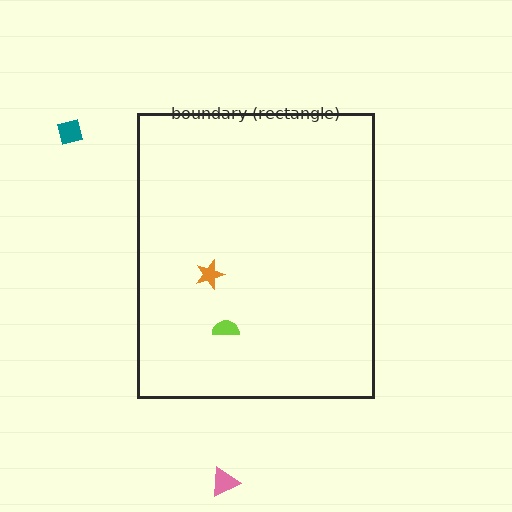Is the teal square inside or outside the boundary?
Outside.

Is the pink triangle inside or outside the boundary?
Outside.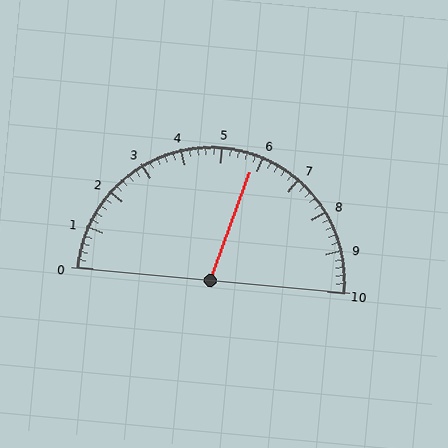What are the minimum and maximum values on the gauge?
The gauge ranges from 0 to 10.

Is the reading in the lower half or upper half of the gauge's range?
The reading is in the upper half of the range (0 to 10).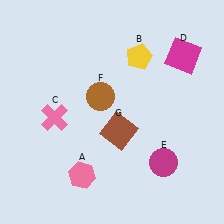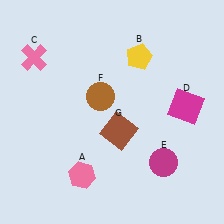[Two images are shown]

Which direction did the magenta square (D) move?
The magenta square (D) moved down.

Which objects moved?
The objects that moved are: the pink cross (C), the magenta square (D).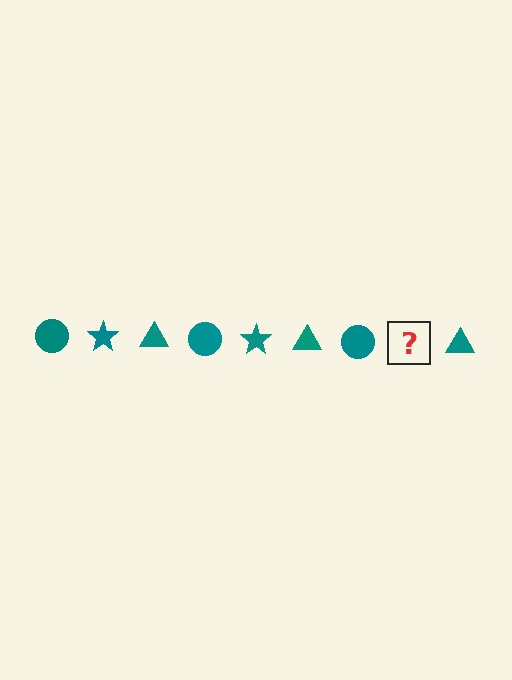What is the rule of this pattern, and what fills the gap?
The rule is that the pattern cycles through circle, star, triangle shapes in teal. The gap should be filled with a teal star.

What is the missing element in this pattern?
The missing element is a teal star.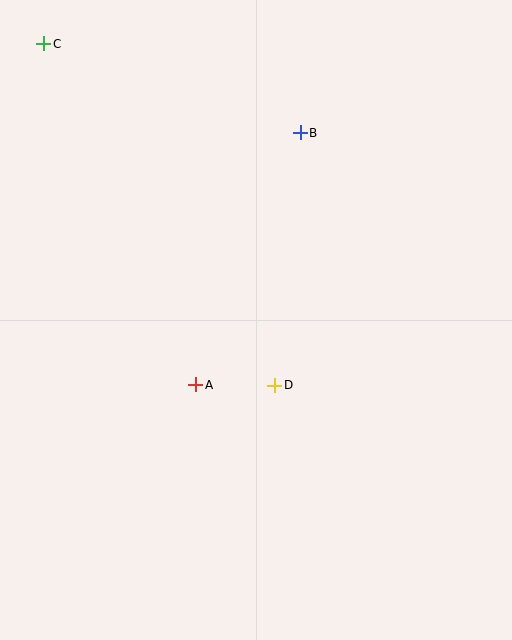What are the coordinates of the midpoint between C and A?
The midpoint between C and A is at (120, 214).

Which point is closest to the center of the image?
Point D at (275, 385) is closest to the center.